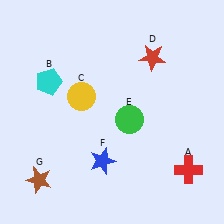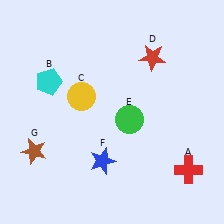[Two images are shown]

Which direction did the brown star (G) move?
The brown star (G) moved up.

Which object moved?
The brown star (G) moved up.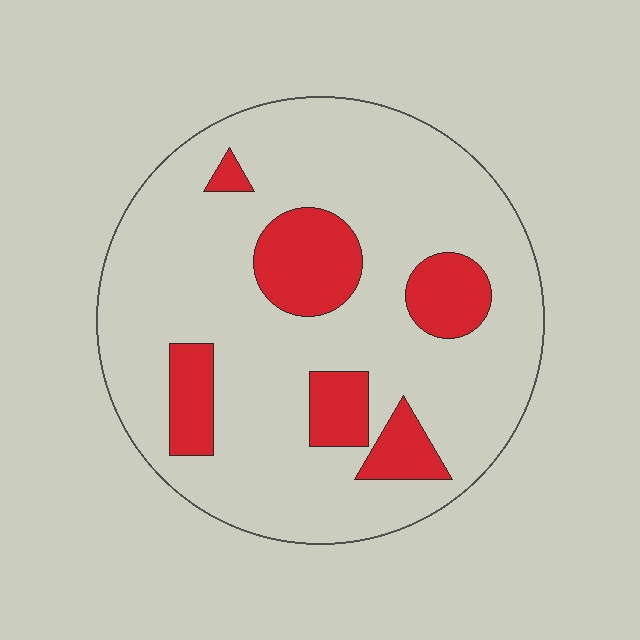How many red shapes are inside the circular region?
6.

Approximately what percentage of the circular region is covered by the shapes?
Approximately 20%.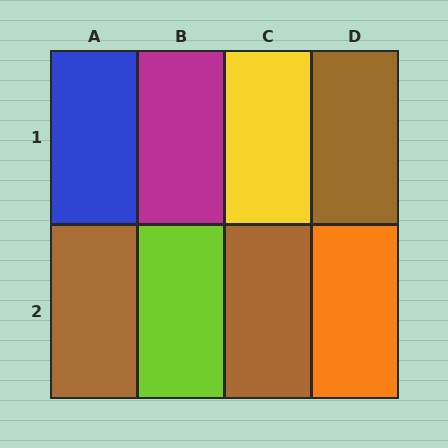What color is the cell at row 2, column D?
Orange.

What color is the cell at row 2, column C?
Brown.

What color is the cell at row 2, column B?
Lime.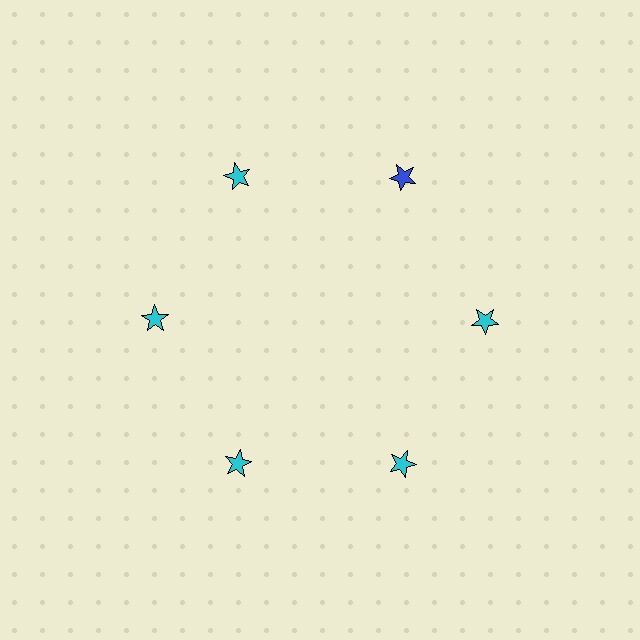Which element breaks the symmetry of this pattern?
The blue star at roughly the 1 o'clock position breaks the symmetry. All other shapes are cyan stars.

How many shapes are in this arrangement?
There are 6 shapes arranged in a ring pattern.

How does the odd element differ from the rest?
It has a different color: blue instead of cyan.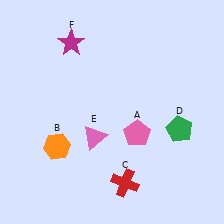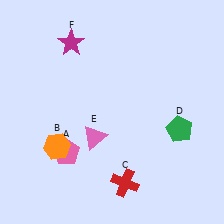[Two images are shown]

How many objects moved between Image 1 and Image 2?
1 object moved between the two images.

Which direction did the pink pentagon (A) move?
The pink pentagon (A) moved left.